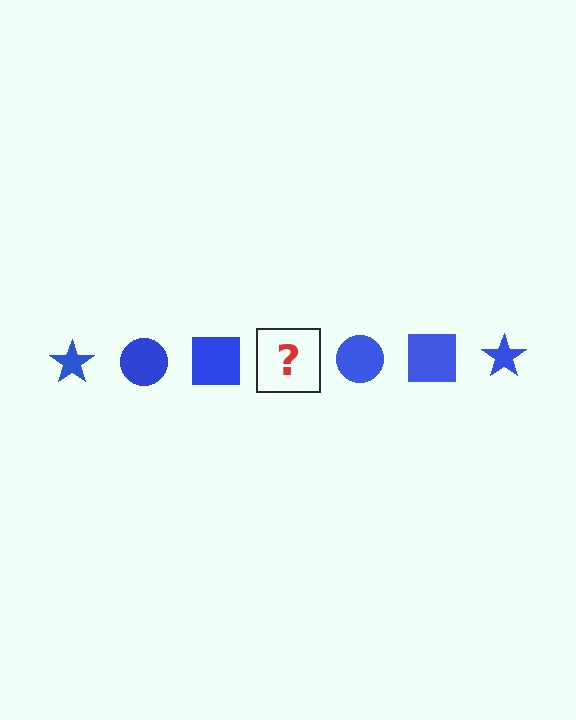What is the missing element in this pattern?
The missing element is a blue star.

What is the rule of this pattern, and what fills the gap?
The rule is that the pattern cycles through star, circle, square shapes in blue. The gap should be filled with a blue star.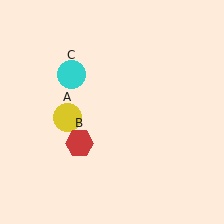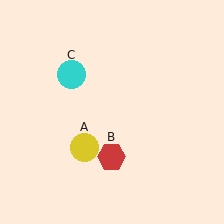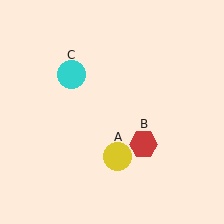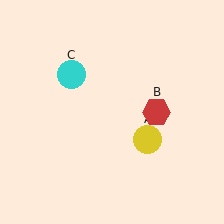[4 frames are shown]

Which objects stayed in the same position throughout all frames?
Cyan circle (object C) remained stationary.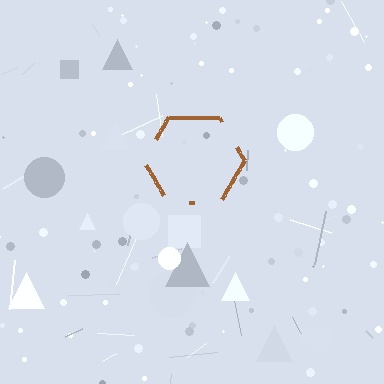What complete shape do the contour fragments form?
The contour fragments form a hexagon.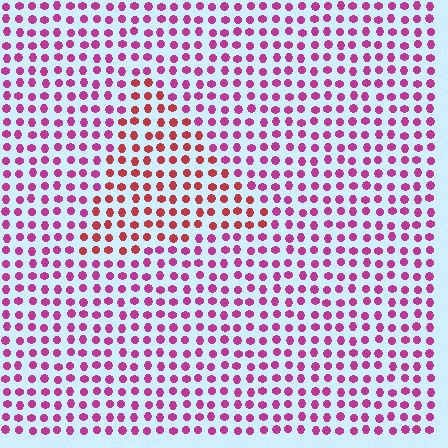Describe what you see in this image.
The image is filled with small magenta elements in a uniform arrangement. A triangle-shaped region is visible where the elements are tinted to a slightly different hue, forming a subtle color boundary.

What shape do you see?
I see a triangle.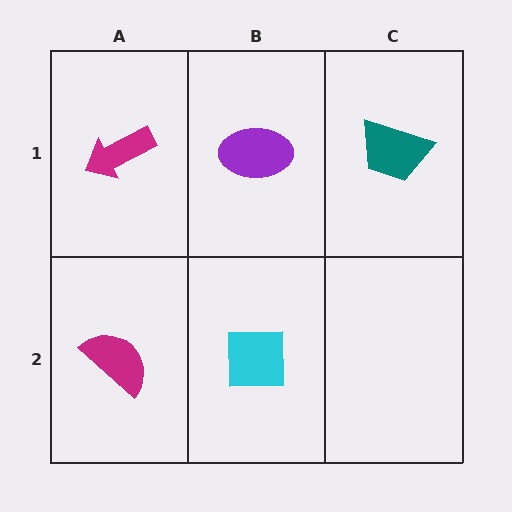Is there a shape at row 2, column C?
No, that cell is empty.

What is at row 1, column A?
A magenta arrow.